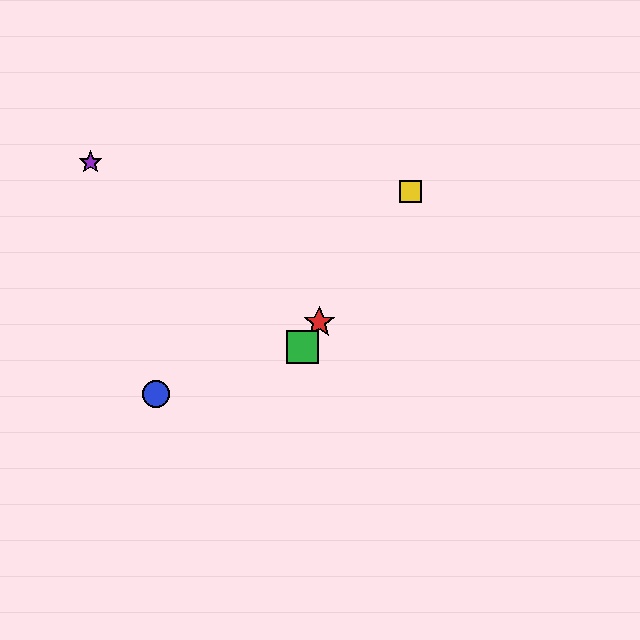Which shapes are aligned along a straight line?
The red star, the green square, the yellow square are aligned along a straight line.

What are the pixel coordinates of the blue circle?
The blue circle is at (156, 394).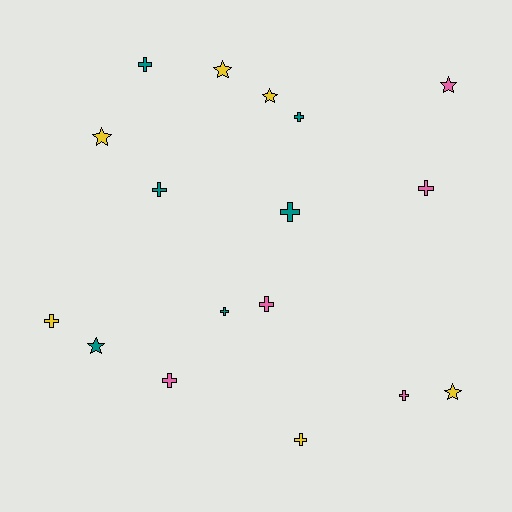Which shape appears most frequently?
Cross, with 11 objects.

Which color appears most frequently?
Yellow, with 6 objects.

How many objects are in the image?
There are 17 objects.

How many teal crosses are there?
There are 5 teal crosses.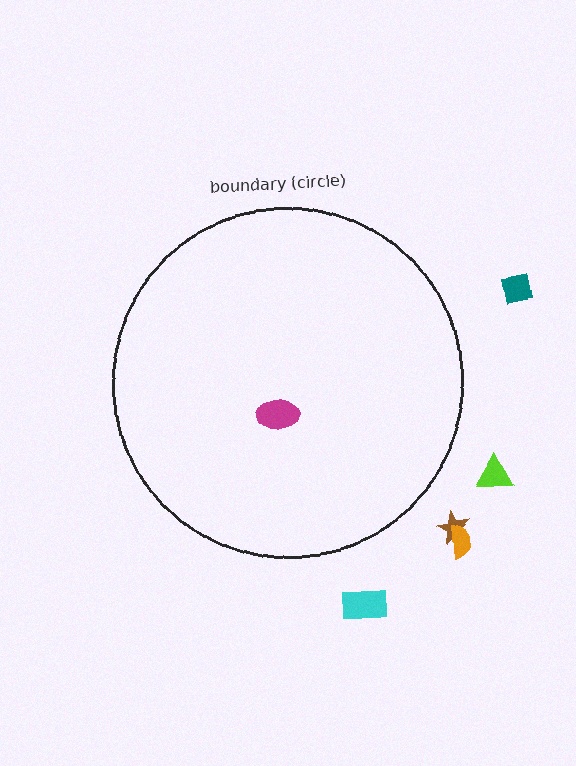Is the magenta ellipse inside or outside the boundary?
Inside.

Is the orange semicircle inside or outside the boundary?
Outside.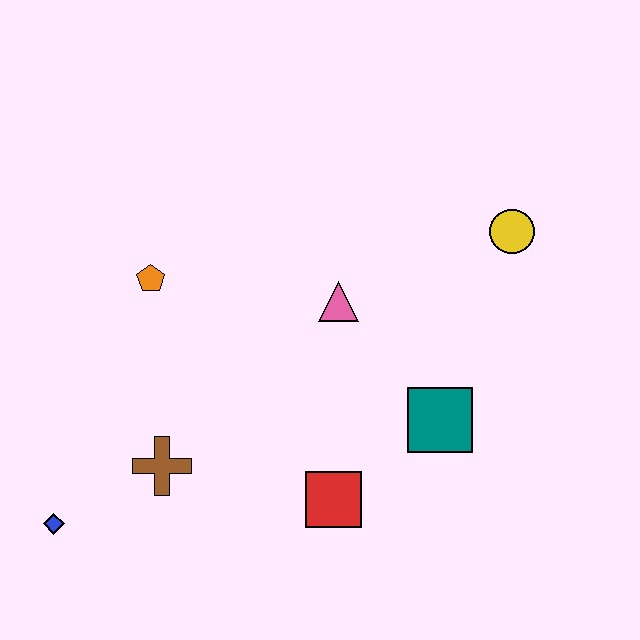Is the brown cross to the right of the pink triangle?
No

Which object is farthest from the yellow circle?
The blue diamond is farthest from the yellow circle.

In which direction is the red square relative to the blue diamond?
The red square is to the right of the blue diamond.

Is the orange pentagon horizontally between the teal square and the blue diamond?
Yes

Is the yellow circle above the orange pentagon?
Yes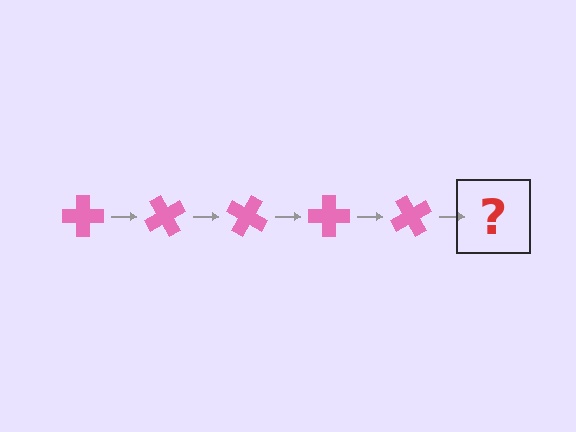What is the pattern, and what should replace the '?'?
The pattern is that the cross rotates 60 degrees each step. The '?' should be a pink cross rotated 300 degrees.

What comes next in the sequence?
The next element should be a pink cross rotated 300 degrees.